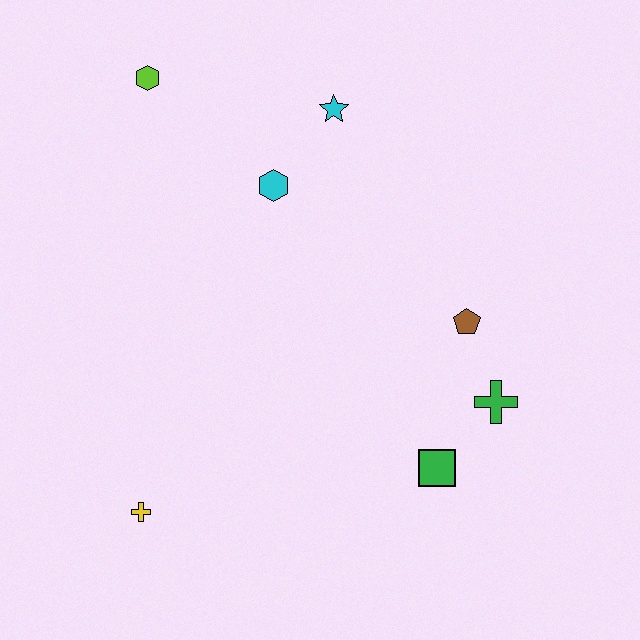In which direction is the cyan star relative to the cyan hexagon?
The cyan star is above the cyan hexagon.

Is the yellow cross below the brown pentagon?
Yes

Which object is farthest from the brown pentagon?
The lime hexagon is farthest from the brown pentagon.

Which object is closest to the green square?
The green cross is closest to the green square.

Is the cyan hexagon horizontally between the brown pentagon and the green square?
No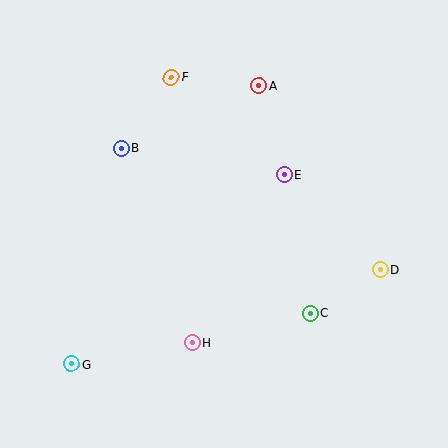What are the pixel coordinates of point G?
Point G is at (71, 364).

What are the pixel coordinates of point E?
Point E is at (284, 175).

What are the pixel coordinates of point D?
Point D is at (380, 269).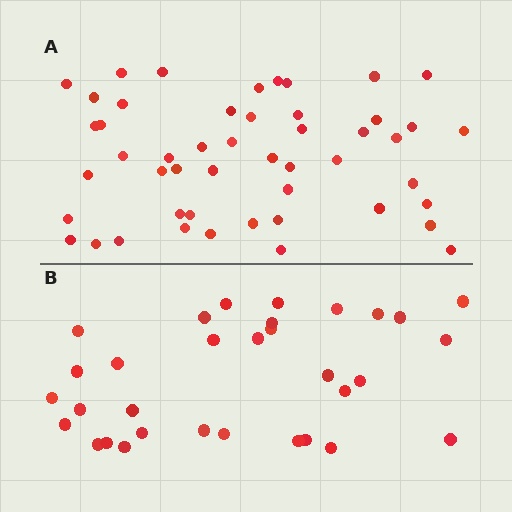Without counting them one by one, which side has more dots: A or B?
Region A (the top region) has more dots.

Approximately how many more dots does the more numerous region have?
Region A has approximately 15 more dots than region B.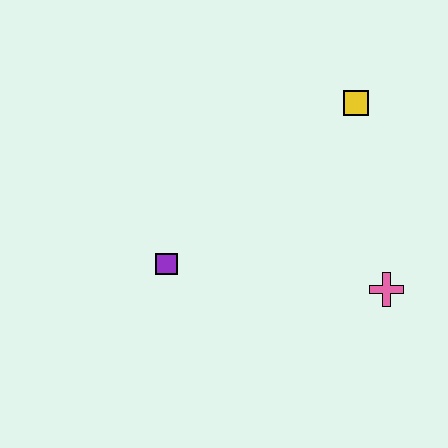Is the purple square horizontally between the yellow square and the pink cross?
No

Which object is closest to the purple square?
The pink cross is closest to the purple square.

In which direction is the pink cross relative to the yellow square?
The pink cross is below the yellow square.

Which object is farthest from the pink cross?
The purple square is farthest from the pink cross.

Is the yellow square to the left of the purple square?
No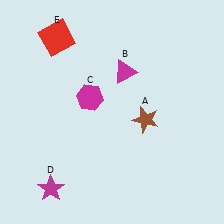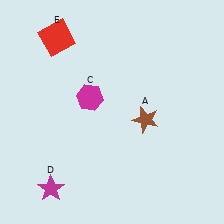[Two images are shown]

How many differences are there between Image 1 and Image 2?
There is 1 difference between the two images.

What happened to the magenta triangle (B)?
The magenta triangle (B) was removed in Image 2. It was in the top-right area of Image 1.